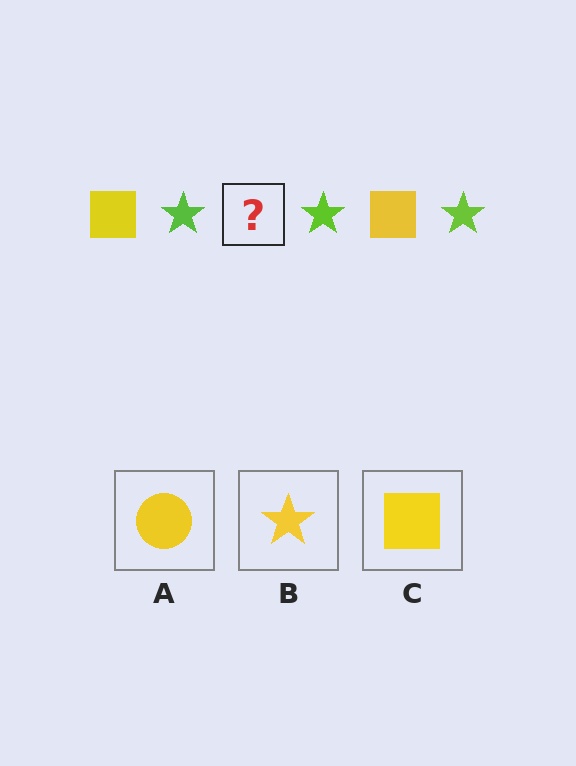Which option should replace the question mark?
Option C.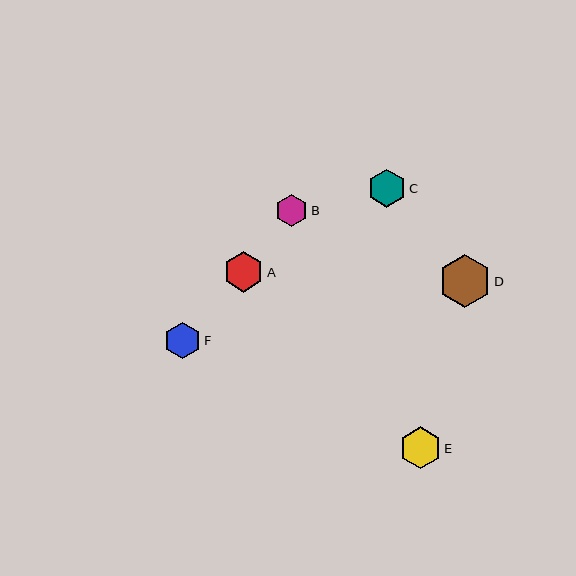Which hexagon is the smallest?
Hexagon B is the smallest with a size of approximately 32 pixels.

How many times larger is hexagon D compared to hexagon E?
Hexagon D is approximately 1.2 times the size of hexagon E.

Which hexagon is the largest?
Hexagon D is the largest with a size of approximately 52 pixels.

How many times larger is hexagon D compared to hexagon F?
Hexagon D is approximately 1.4 times the size of hexagon F.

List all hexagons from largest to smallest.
From largest to smallest: D, E, A, C, F, B.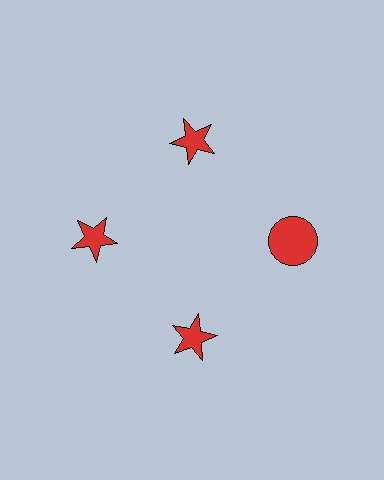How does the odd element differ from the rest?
It has a different shape: circle instead of star.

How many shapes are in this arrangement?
There are 4 shapes arranged in a ring pattern.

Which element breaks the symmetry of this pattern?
The red circle at roughly the 3 o'clock position breaks the symmetry. All other shapes are red stars.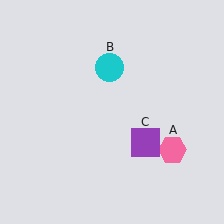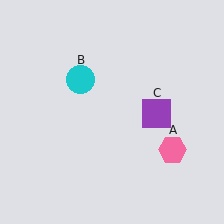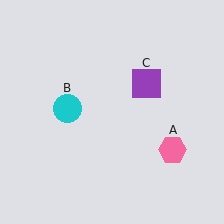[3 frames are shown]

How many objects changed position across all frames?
2 objects changed position: cyan circle (object B), purple square (object C).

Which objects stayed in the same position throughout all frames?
Pink hexagon (object A) remained stationary.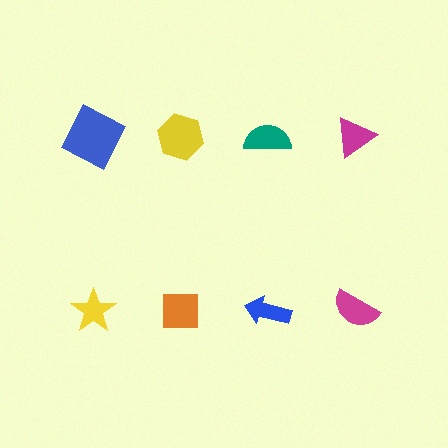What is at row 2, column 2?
An orange square.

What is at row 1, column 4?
A magenta triangle.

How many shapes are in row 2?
4 shapes.